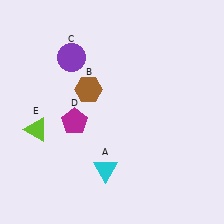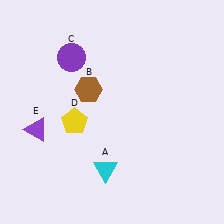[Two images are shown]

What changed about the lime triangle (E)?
In Image 1, E is lime. In Image 2, it changed to purple.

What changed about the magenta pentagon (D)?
In Image 1, D is magenta. In Image 2, it changed to yellow.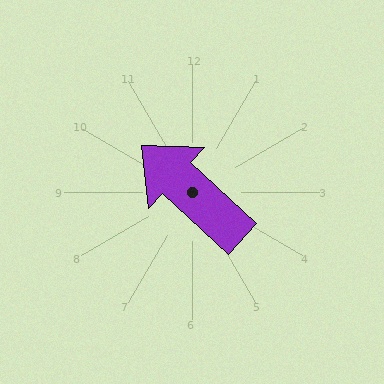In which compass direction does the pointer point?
Northwest.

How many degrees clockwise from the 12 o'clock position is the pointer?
Approximately 313 degrees.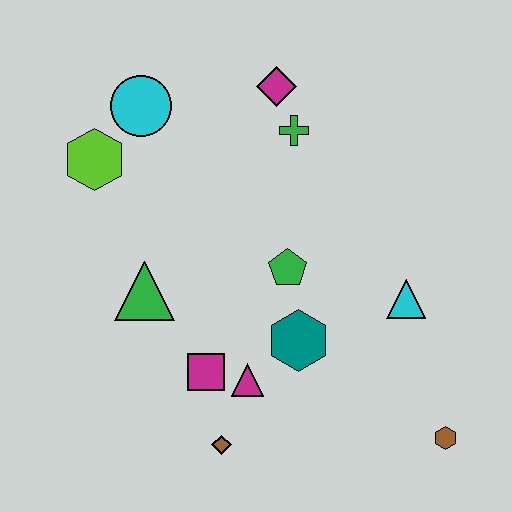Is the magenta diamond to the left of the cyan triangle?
Yes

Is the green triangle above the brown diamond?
Yes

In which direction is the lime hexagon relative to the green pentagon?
The lime hexagon is to the left of the green pentagon.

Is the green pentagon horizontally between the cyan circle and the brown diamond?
No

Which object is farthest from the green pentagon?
The brown hexagon is farthest from the green pentagon.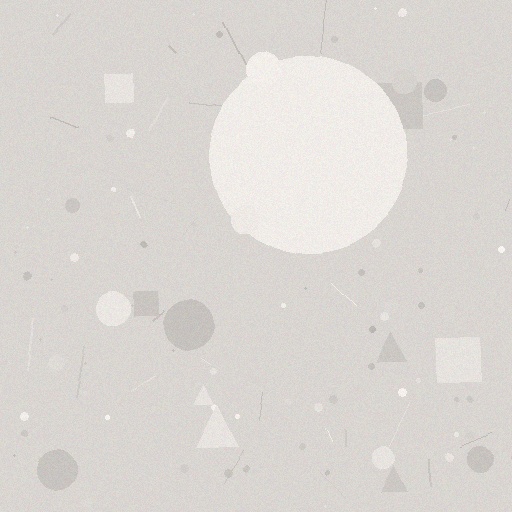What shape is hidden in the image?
A circle is hidden in the image.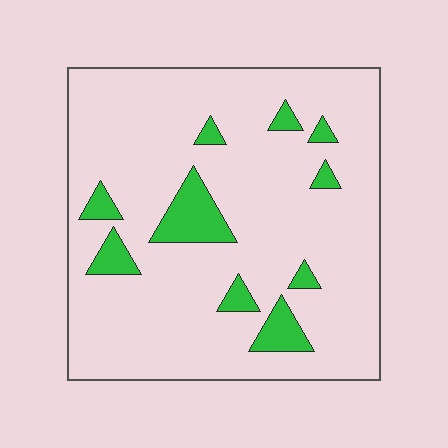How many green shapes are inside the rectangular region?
10.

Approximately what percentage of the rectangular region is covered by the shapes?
Approximately 10%.